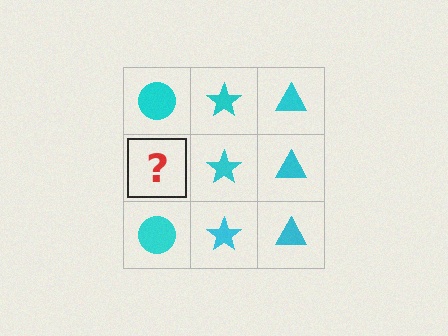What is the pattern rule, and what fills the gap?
The rule is that each column has a consistent shape. The gap should be filled with a cyan circle.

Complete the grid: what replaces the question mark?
The question mark should be replaced with a cyan circle.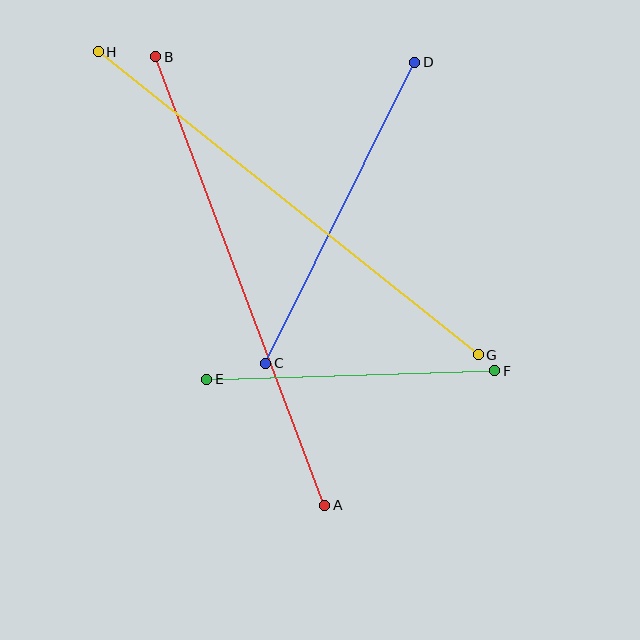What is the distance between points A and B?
The distance is approximately 479 pixels.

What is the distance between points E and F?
The distance is approximately 288 pixels.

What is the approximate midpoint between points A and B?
The midpoint is at approximately (240, 281) pixels.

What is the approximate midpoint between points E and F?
The midpoint is at approximately (351, 375) pixels.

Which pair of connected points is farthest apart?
Points G and H are farthest apart.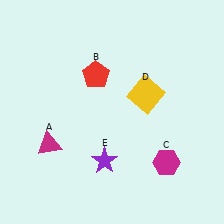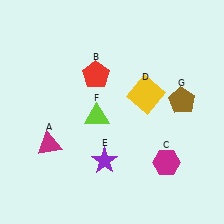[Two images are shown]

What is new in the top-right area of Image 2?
A brown pentagon (G) was added in the top-right area of Image 2.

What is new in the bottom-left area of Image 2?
A lime triangle (F) was added in the bottom-left area of Image 2.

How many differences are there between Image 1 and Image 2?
There are 2 differences between the two images.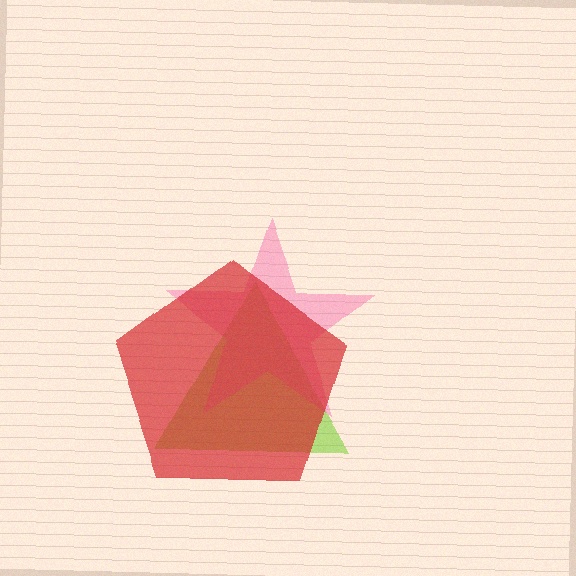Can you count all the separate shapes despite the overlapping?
Yes, there are 3 separate shapes.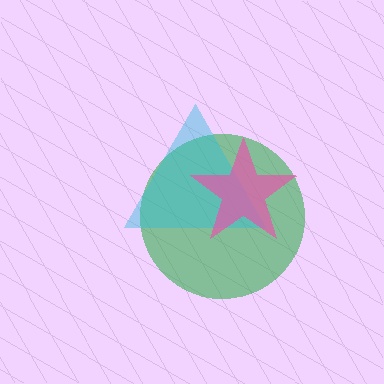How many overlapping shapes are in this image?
There are 3 overlapping shapes in the image.